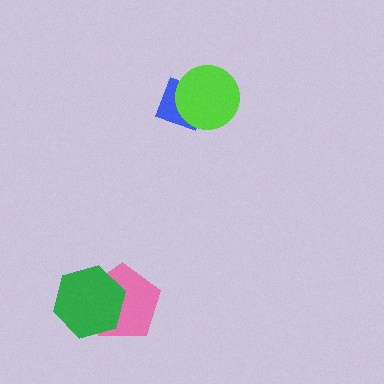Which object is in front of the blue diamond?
The lime circle is in front of the blue diamond.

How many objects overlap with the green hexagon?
1 object overlaps with the green hexagon.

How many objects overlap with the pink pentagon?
1 object overlaps with the pink pentagon.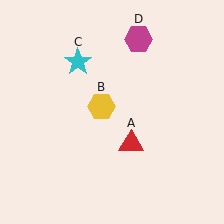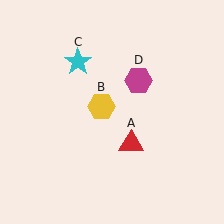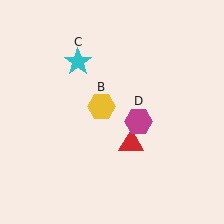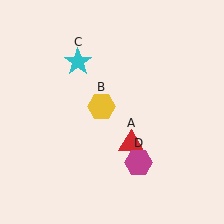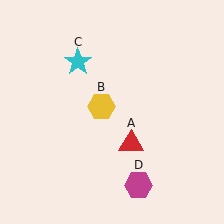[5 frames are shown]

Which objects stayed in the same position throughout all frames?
Red triangle (object A) and yellow hexagon (object B) and cyan star (object C) remained stationary.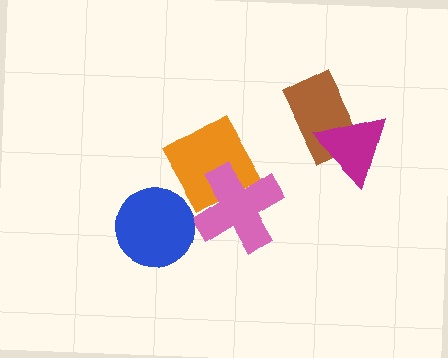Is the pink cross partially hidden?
No, no other shape covers it.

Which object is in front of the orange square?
The pink cross is in front of the orange square.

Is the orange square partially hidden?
Yes, it is partially covered by another shape.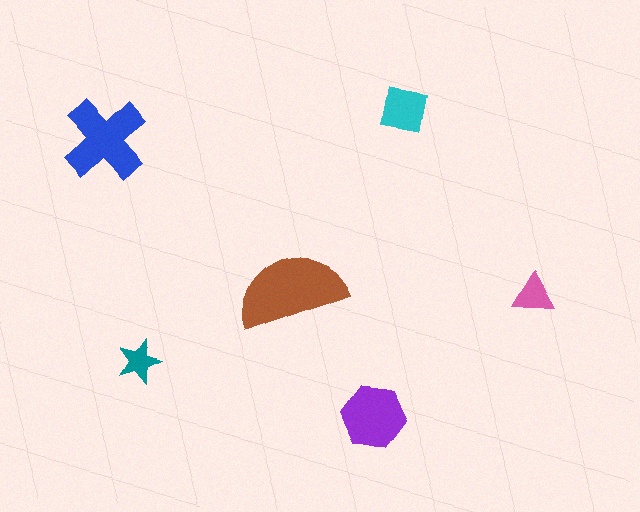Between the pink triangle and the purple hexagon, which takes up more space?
The purple hexagon.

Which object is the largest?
The brown semicircle.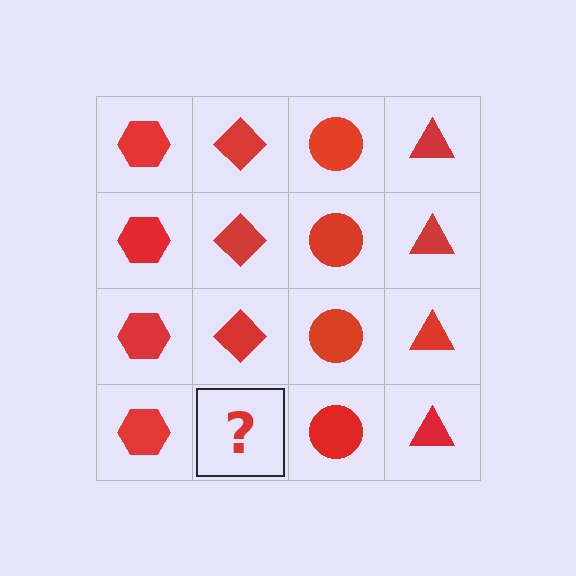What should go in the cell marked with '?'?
The missing cell should contain a red diamond.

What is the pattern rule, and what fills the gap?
The rule is that each column has a consistent shape. The gap should be filled with a red diamond.